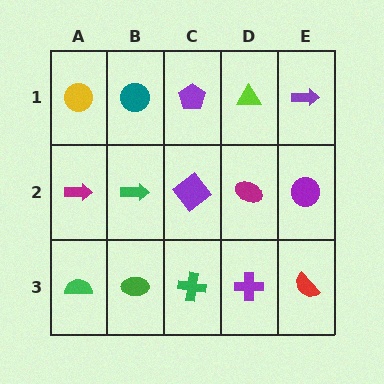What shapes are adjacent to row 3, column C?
A purple diamond (row 2, column C), a green ellipse (row 3, column B), a purple cross (row 3, column D).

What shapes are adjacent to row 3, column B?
A green arrow (row 2, column B), a green semicircle (row 3, column A), a green cross (row 3, column C).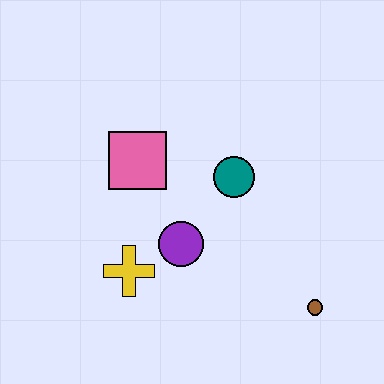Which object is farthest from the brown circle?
The pink square is farthest from the brown circle.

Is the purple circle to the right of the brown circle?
No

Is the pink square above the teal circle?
Yes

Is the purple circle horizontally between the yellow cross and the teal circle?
Yes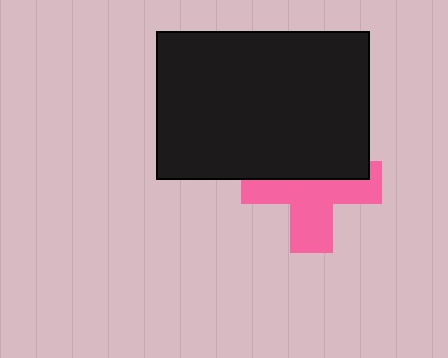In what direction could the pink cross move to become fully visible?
The pink cross could move down. That would shift it out from behind the black rectangle entirely.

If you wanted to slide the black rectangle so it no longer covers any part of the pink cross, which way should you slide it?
Slide it up — that is the most direct way to separate the two shapes.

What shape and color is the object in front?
The object in front is a black rectangle.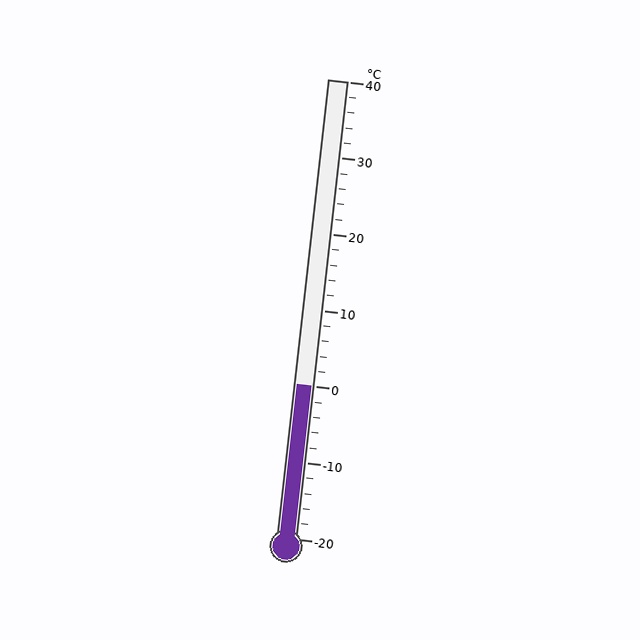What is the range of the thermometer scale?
The thermometer scale ranges from -20°C to 40°C.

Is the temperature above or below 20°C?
The temperature is below 20°C.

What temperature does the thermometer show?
The thermometer shows approximately 0°C.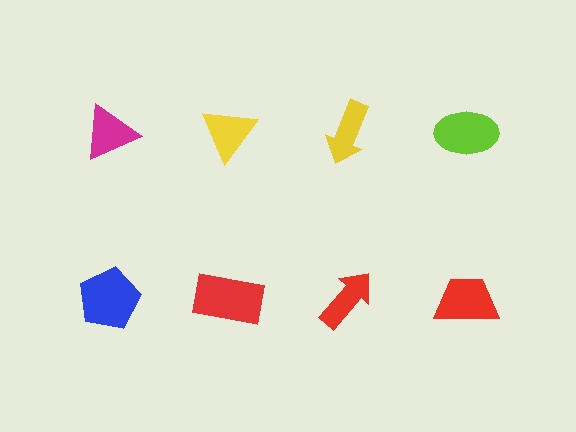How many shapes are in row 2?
4 shapes.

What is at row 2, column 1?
A blue pentagon.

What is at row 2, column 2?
A red rectangle.